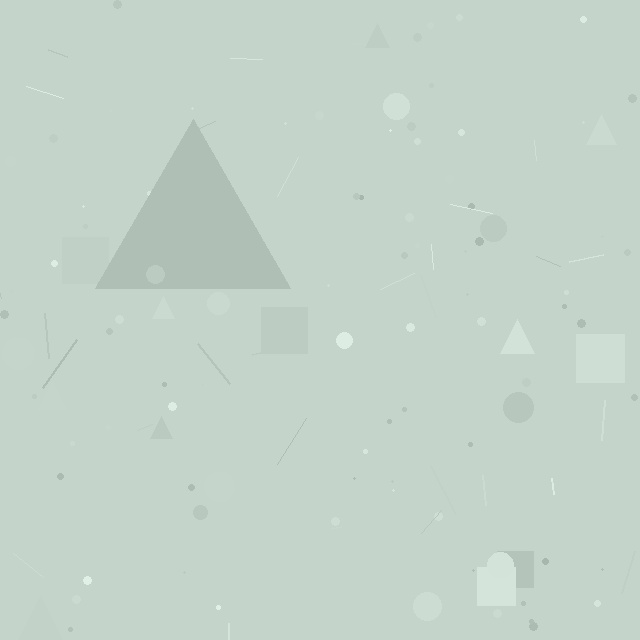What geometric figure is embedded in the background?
A triangle is embedded in the background.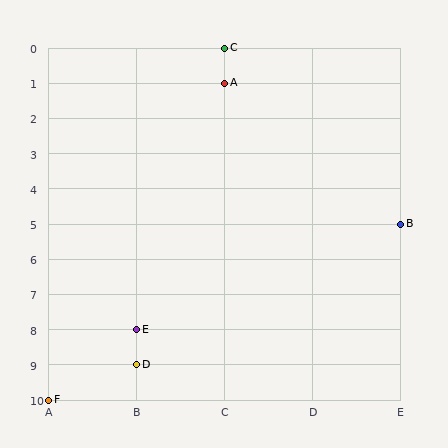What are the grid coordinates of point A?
Point A is at grid coordinates (C, 1).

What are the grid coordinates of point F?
Point F is at grid coordinates (A, 10).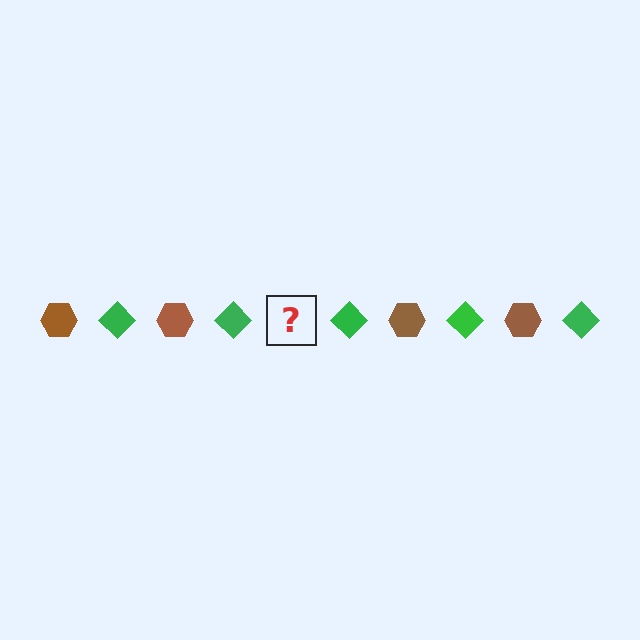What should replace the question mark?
The question mark should be replaced with a brown hexagon.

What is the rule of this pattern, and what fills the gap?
The rule is that the pattern alternates between brown hexagon and green diamond. The gap should be filled with a brown hexagon.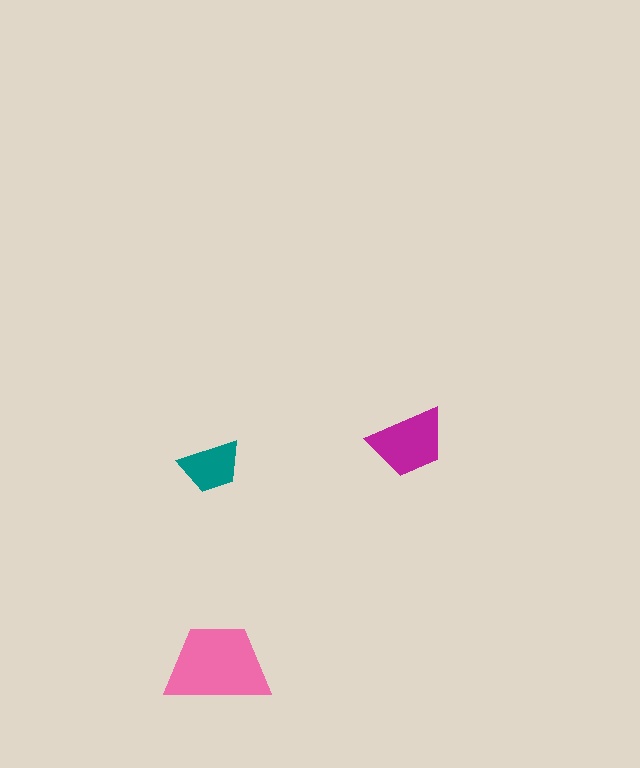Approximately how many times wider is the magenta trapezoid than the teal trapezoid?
About 1.5 times wider.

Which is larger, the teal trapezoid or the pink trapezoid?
The pink one.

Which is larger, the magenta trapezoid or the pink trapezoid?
The pink one.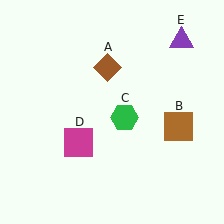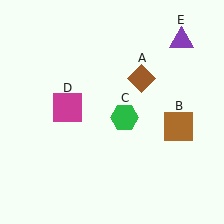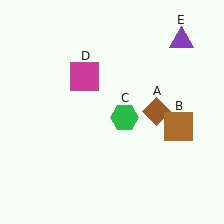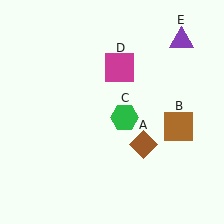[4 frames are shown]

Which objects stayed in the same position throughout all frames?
Brown square (object B) and green hexagon (object C) and purple triangle (object E) remained stationary.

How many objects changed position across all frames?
2 objects changed position: brown diamond (object A), magenta square (object D).